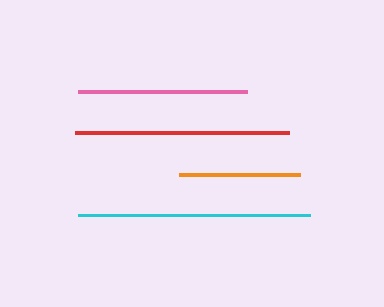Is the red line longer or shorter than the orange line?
The red line is longer than the orange line.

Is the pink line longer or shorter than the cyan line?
The cyan line is longer than the pink line.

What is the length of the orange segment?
The orange segment is approximately 122 pixels long.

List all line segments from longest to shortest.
From longest to shortest: cyan, red, pink, orange.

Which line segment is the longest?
The cyan line is the longest at approximately 233 pixels.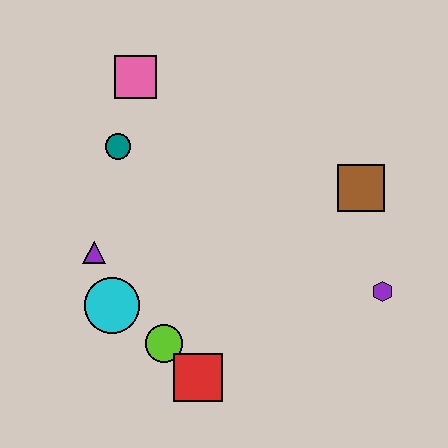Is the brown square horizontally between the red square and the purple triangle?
No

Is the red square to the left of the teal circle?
No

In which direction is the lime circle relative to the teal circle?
The lime circle is below the teal circle.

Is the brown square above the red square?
Yes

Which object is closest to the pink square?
The teal circle is closest to the pink square.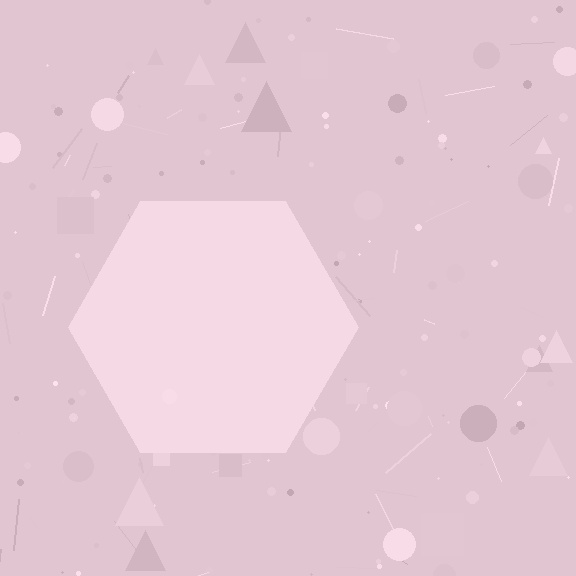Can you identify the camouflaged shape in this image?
The camouflaged shape is a hexagon.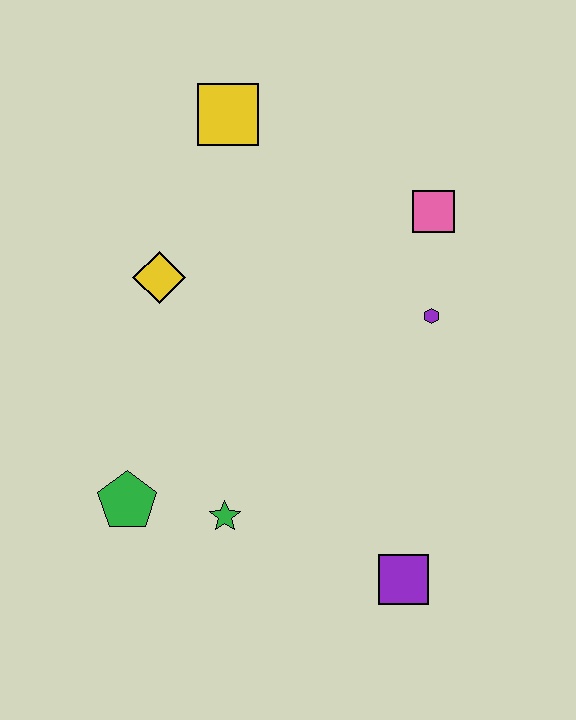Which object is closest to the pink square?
The purple hexagon is closest to the pink square.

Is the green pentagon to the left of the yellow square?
Yes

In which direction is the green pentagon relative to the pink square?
The green pentagon is to the left of the pink square.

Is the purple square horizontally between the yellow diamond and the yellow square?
No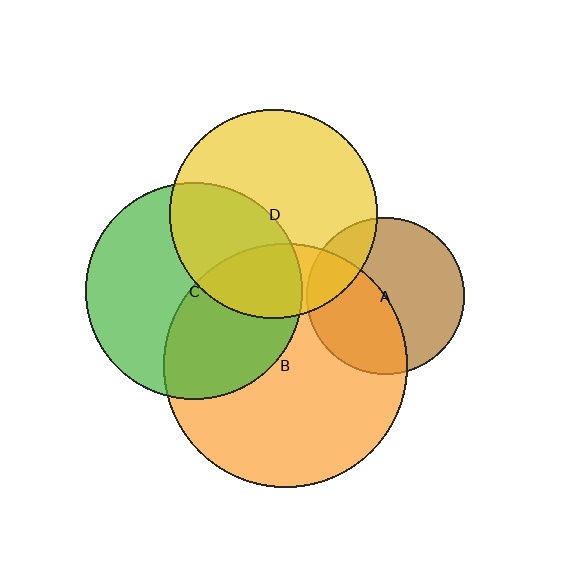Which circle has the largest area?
Circle B (orange).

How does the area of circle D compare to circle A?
Approximately 1.8 times.